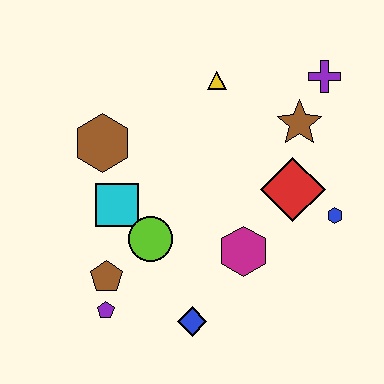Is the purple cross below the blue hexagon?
No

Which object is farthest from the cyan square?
The purple cross is farthest from the cyan square.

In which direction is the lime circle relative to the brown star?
The lime circle is to the left of the brown star.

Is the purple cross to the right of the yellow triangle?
Yes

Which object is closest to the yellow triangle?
The brown star is closest to the yellow triangle.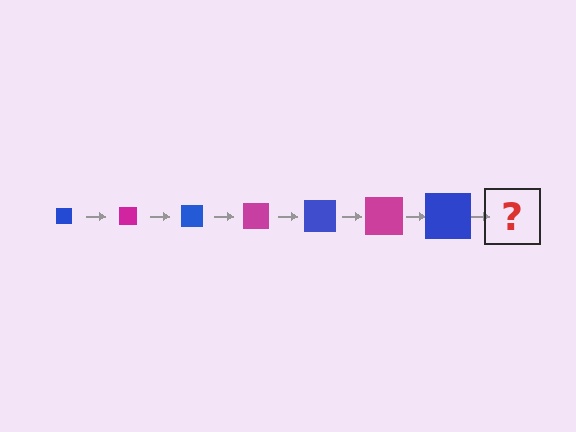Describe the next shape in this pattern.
It should be a magenta square, larger than the previous one.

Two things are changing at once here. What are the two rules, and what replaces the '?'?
The two rules are that the square grows larger each step and the color cycles through blue and magenta. The '?' should be a magenta square, larger than the previous one.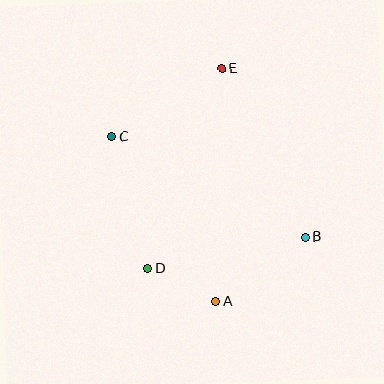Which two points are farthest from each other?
Points A and E are farthest from each other.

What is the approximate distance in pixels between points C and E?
The distance between C and E is approximately 129 pixels.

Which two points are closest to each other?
Points A and D are closest to each other.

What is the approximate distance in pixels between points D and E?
The distance between D and E is approximately 213 pixels.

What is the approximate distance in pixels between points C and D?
The distance between C and D is approximately 137 pixels.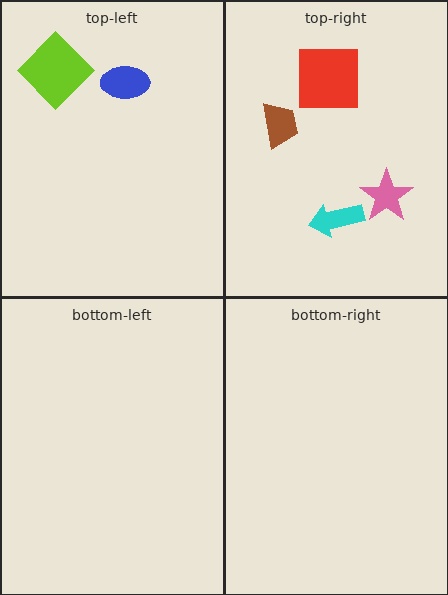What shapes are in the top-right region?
The pink star, the brown trapezoid, the cyan arrow, the red square.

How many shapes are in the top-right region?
4.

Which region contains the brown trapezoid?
The top-right region.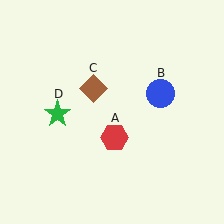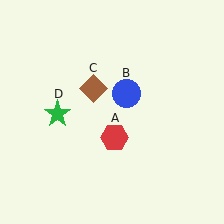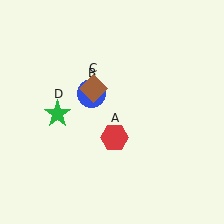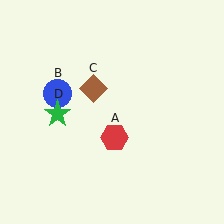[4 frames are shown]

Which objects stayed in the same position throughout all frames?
Red hexagon (object A) and brown diamond (object C) and green star (object D) remained stationary.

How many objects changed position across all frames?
1 object changed position: blue circle (object B).